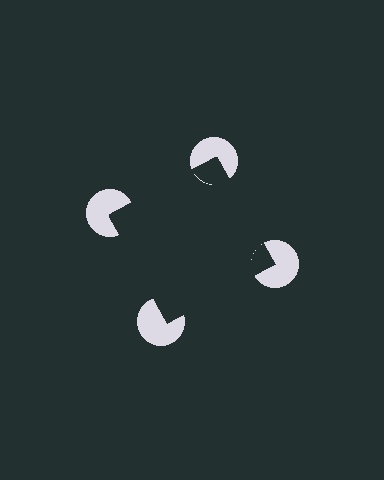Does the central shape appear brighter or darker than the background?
It typically appears slightly darker than the background, even though no actual brightness change is drawn.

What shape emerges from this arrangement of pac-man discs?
An illusory square — its edges are inferred from the aligned wedge cuts in the pac-man discs, not physically drawn.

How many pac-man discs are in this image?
There are 4 — one at each vertex of the illusory square.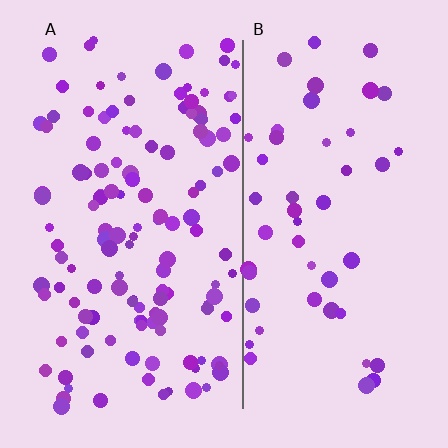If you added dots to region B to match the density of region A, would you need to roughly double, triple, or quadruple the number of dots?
Approximately triple.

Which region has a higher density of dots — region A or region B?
A (the left).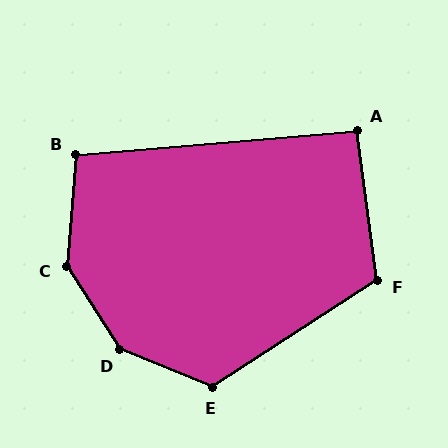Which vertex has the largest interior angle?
D, at approximately 145 degrees.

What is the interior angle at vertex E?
Approximately 125 degrees (obtuse).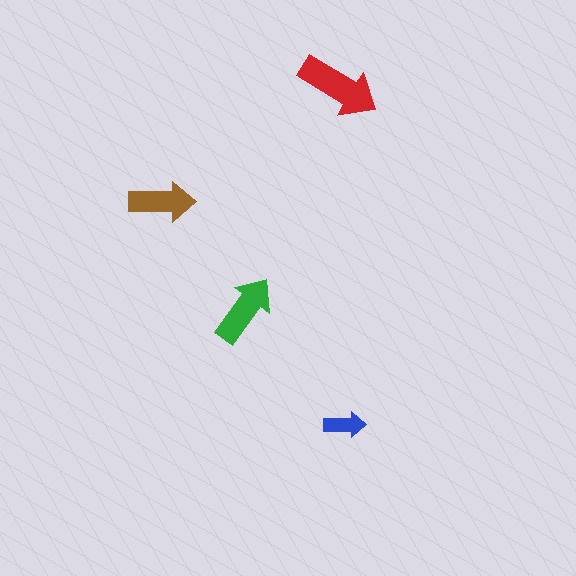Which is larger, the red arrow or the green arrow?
The red one.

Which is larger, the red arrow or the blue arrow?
The red one.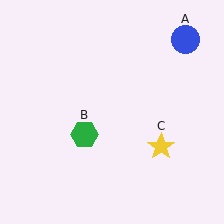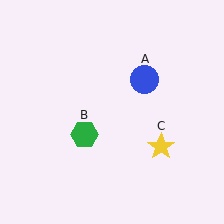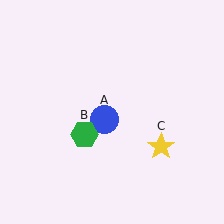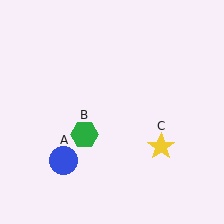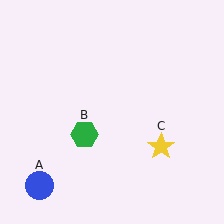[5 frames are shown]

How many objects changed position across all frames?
1 object changed position: blue circle (object A).